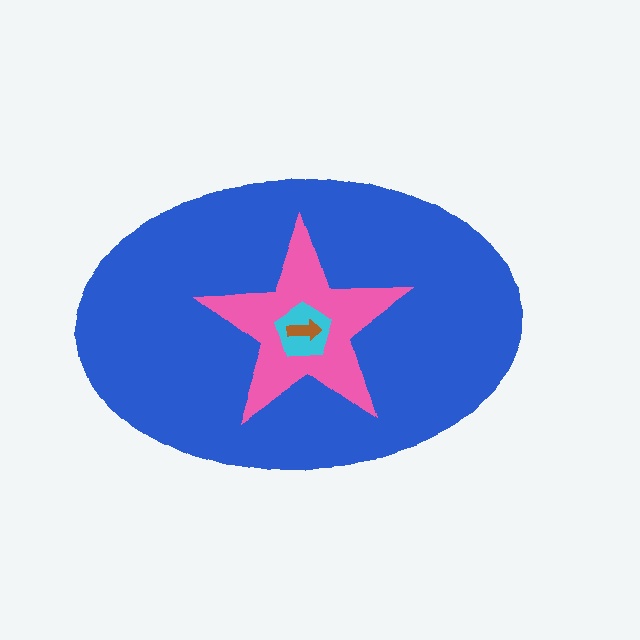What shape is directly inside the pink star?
The cyan pentagon.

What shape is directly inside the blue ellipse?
The pink star.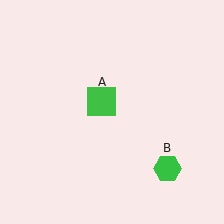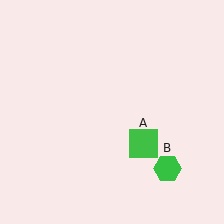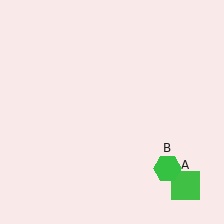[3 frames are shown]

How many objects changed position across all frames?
1 object changed position: green square (object A).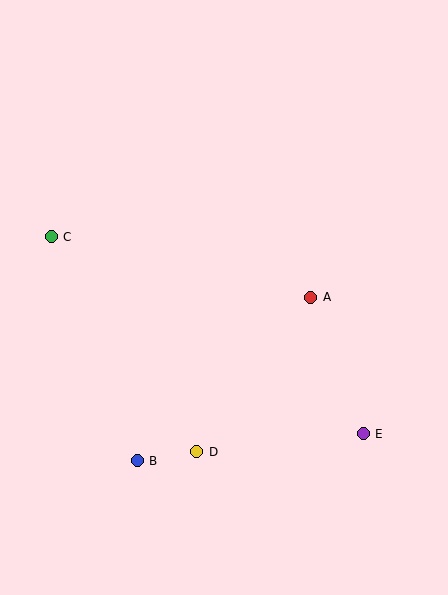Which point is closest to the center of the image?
Point A at (311, 297) is closest to the center.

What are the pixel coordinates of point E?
Point E is at (363, 434).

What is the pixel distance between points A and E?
The distance between A and E is 146 pixels.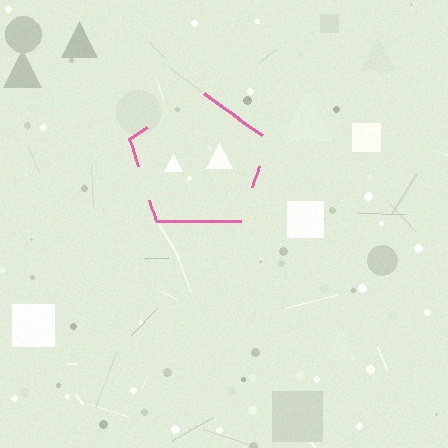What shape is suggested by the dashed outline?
The dashed outline suggests a pentagon.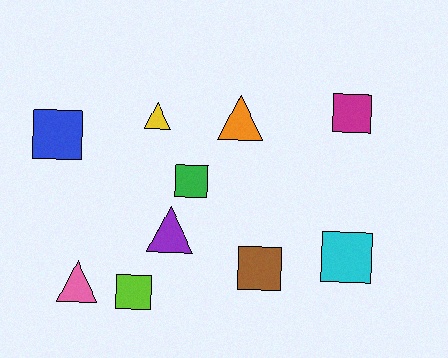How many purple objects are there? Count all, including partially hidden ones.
There is 1 purple object.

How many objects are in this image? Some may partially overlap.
There are 10 objects.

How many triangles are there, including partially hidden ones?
There are 4 triangles.